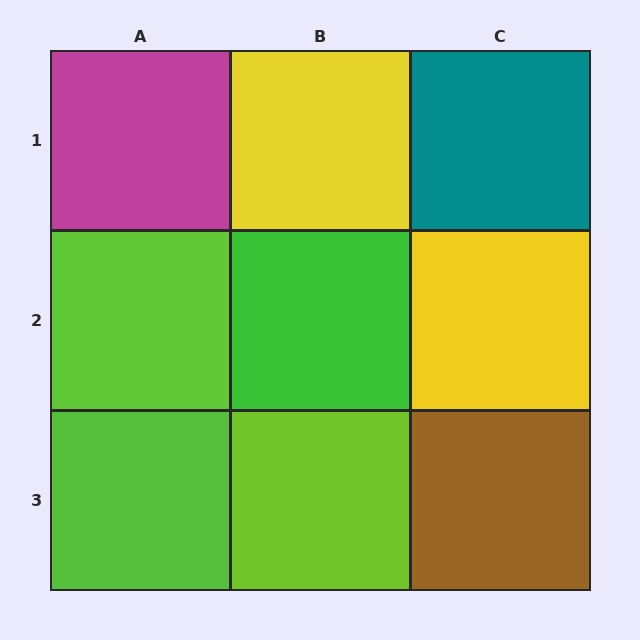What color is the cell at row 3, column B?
Lime.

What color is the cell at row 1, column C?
Teal.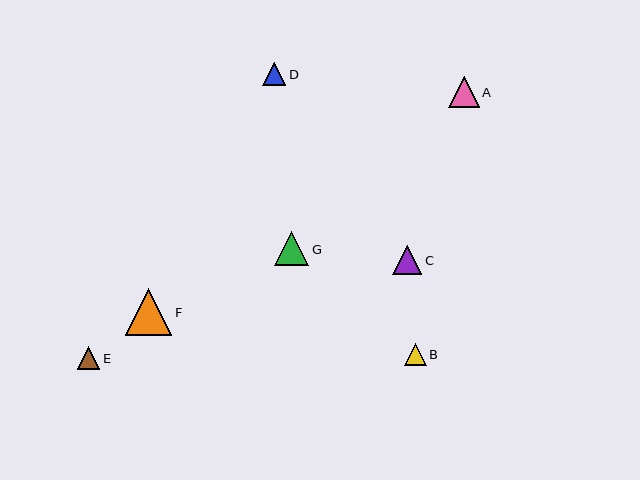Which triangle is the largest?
Triangle F is the largest with a size of approximately 46 pixels.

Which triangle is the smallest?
Triangle B is the smallest with a size of approximately 22 pixels.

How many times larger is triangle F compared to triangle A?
Triangle F is approximately 1.5 times the size of triangle A.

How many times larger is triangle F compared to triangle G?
Triangle F is approximately 1.4 times the size of triangle G.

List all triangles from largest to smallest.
From largest to smallest: F, G, A, C, D, E, B.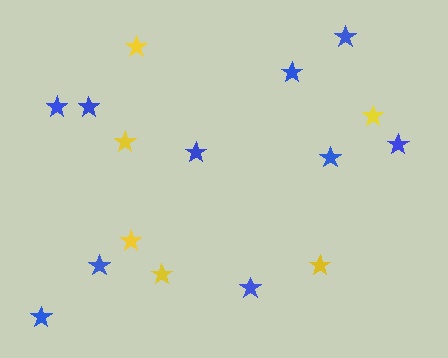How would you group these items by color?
There are 2 groups: one group of blue stars (10) and one group of yellow stars (6).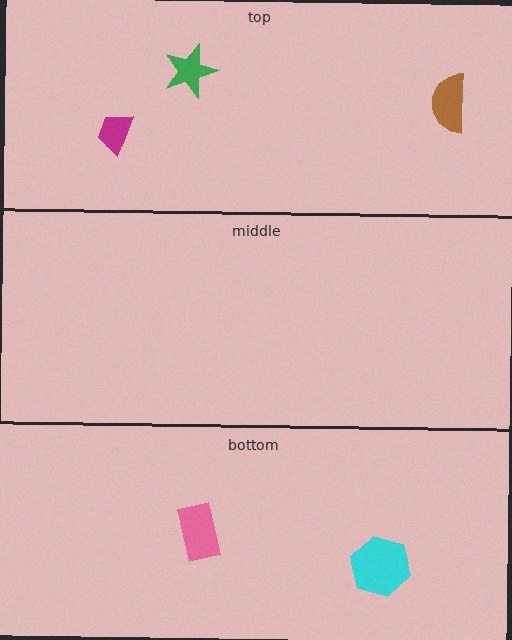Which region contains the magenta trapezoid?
The top region.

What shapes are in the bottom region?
The cyan hexagon, the pink rectangle.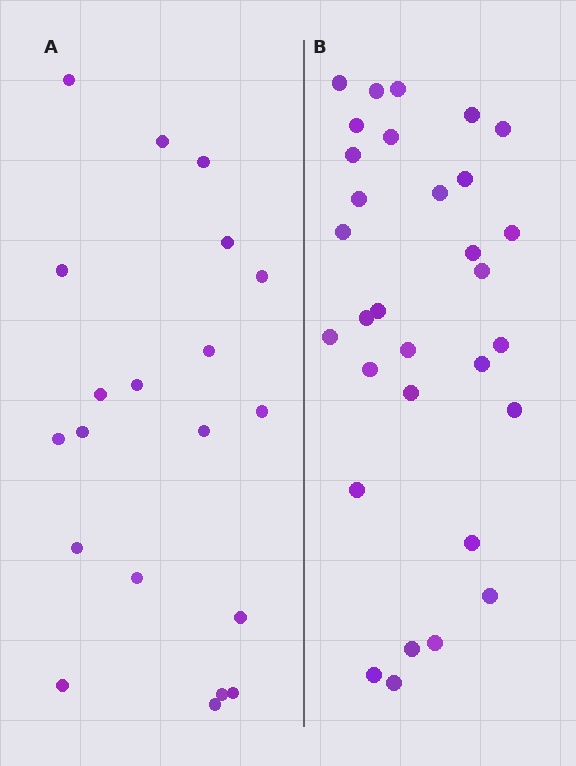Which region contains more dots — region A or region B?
Region B (the right region) has more dots.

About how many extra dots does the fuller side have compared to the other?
Region B has roughly 12 or so more dots than region A.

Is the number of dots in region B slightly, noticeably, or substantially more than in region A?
Region B has substantially more. The ratio is roughly 1.6 to 1.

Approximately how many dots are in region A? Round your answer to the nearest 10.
About 20 dots.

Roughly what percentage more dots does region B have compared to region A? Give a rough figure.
About 55% more.